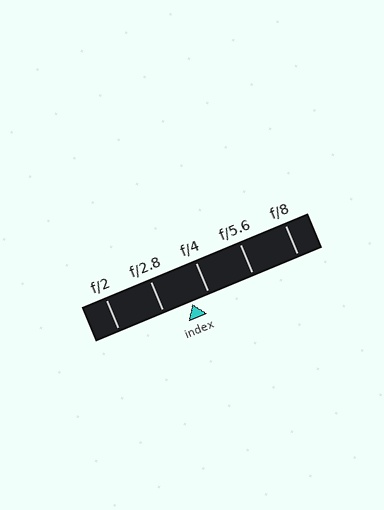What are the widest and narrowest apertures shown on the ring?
The widest aperture shown is f/2 and the narrowest is f/8.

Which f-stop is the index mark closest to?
The index mark is closest to f/4.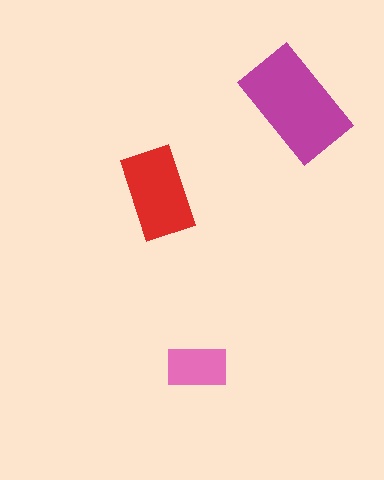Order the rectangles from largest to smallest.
the magenta one, the red one, the pink one.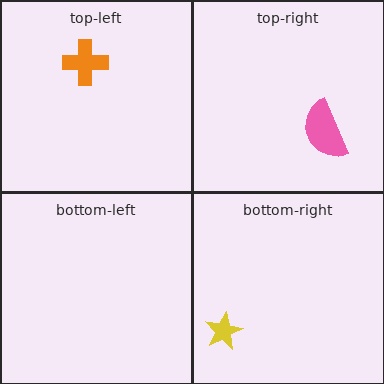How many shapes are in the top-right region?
1.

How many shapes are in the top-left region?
1.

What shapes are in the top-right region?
The pink semicircle.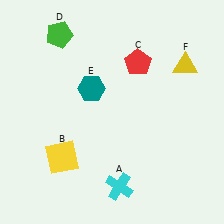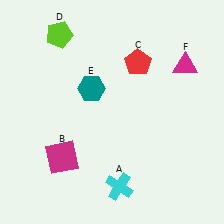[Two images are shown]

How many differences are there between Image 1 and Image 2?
There are 3 differences between the two images.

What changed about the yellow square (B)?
In Image 1, B is yellow. In Image 2, it changed to magenta.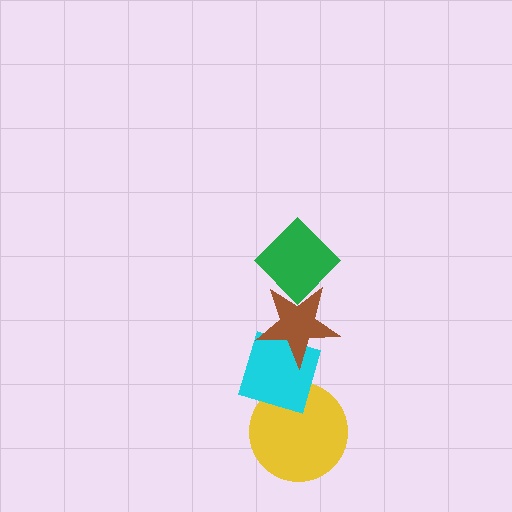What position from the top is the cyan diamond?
The cyan diamond is 3rd from the top.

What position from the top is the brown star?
The brown star is 2nd from the top.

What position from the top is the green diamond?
The green diamond is 1st from the top.